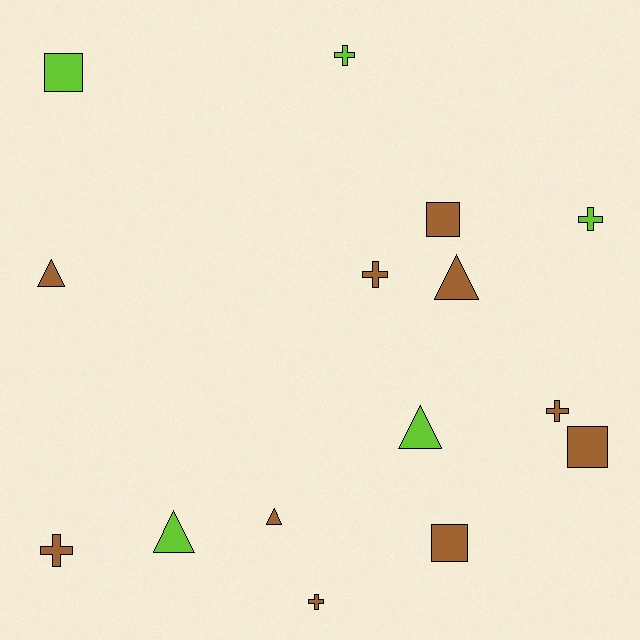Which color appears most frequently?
Brown, with 10 objects.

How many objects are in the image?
There are 15 objects.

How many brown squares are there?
There are 3 brown squares.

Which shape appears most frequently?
Cross, with 6 objects.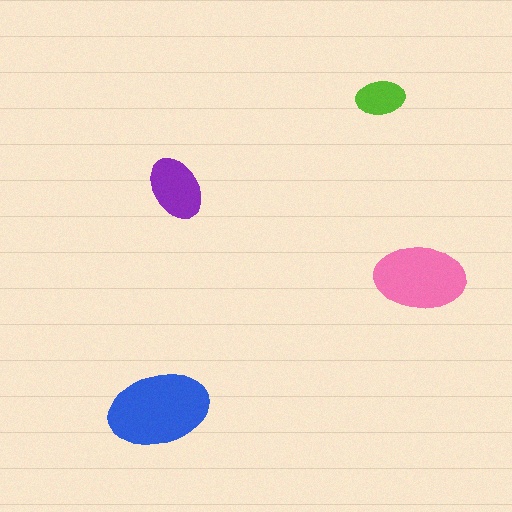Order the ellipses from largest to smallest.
the blue one, the pink one, the purple one, the lime one.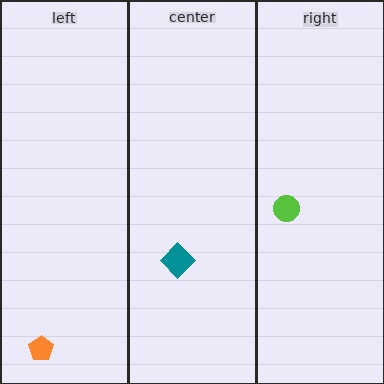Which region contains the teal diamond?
The center region.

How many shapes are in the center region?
1.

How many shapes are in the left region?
1.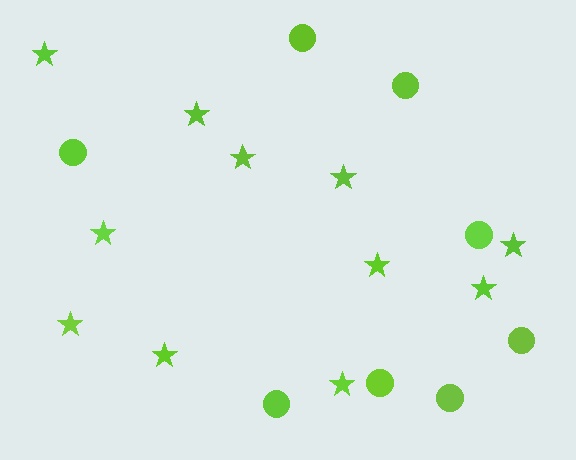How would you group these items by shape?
There are 2 groups: one group of circles (8) and one group of stars (11).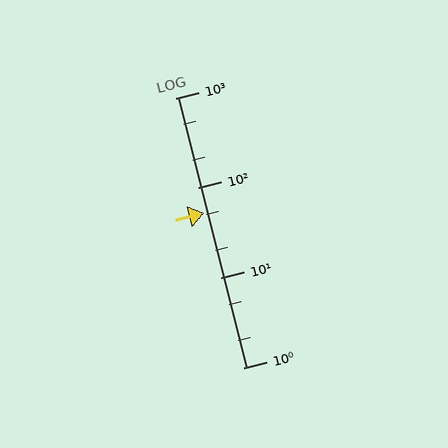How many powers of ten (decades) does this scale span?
The scale spans 3 decades, from 1 to 1000.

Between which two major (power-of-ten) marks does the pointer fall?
The pointer is between 10 and 100.